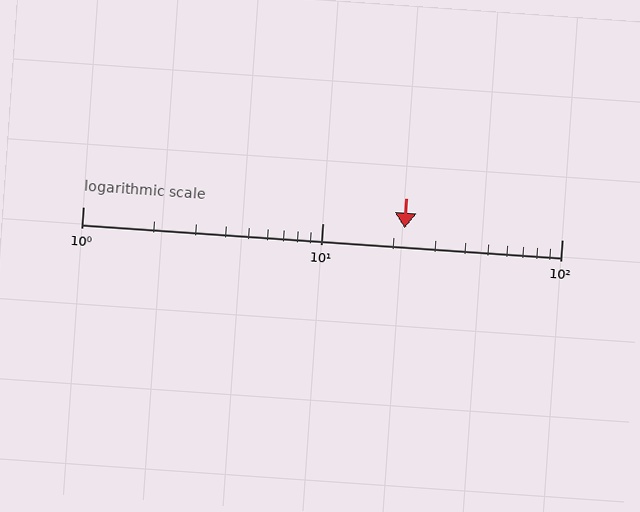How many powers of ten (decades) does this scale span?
The scale spans 2 decades, from 1 to 100.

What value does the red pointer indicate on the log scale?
The pointer indicates approximately 22.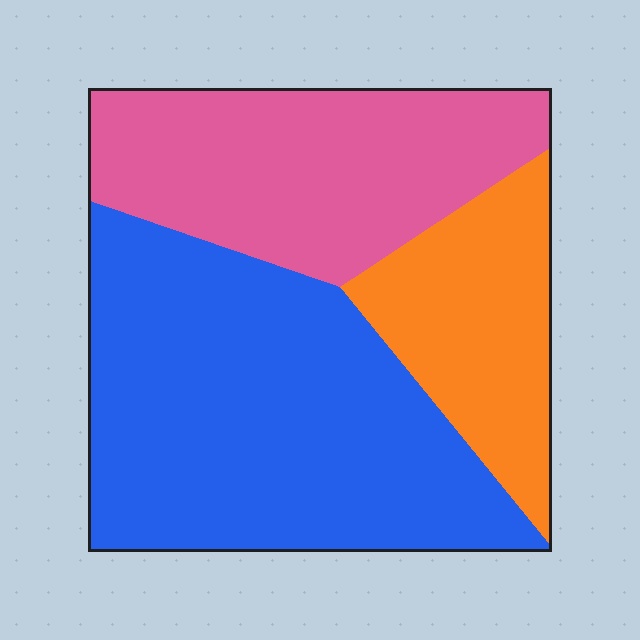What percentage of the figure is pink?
Pink takes up about one third (1/3) of the figure.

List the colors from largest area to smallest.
From largest to smallest: blue, pink, orange.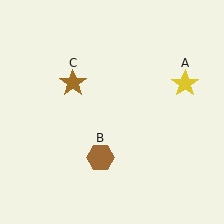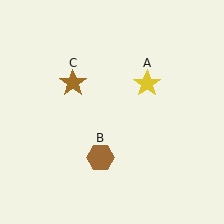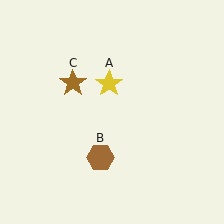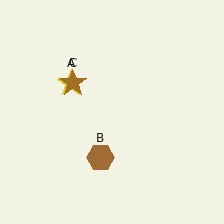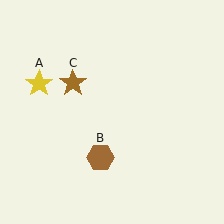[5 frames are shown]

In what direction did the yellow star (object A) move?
The yellow star (object A) moved left.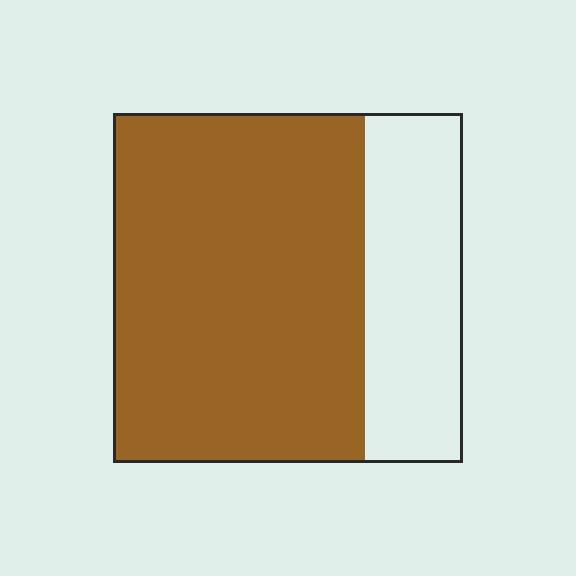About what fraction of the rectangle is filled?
About three quarters (3/4).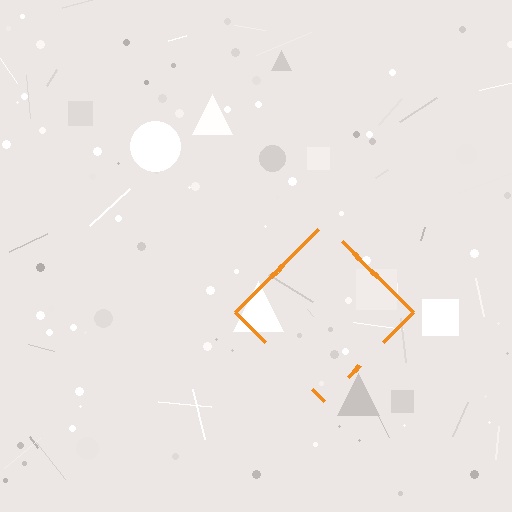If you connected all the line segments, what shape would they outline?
They would outline a diamond.